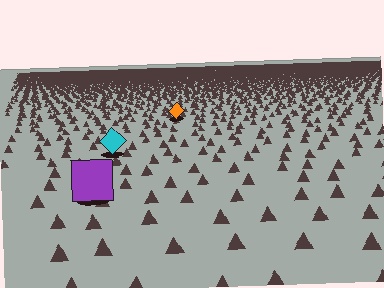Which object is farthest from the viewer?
The orange diamond is farthest from the viewer. It appears smaller and the ground texture around it is denser.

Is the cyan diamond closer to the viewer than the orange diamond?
Yes. The cyan diamond is closer — you can tell from the texture gradient: the ground texture is coarser near it.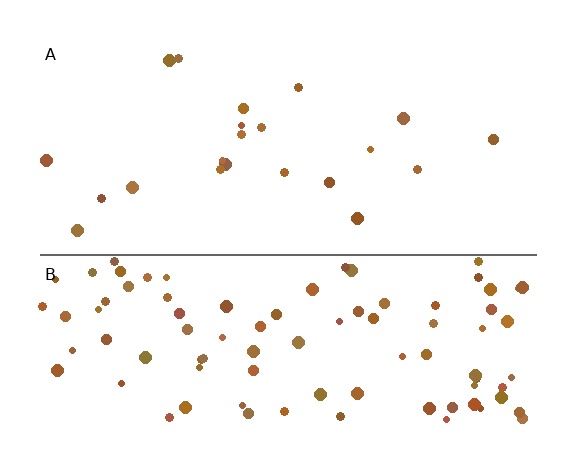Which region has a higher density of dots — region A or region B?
B (the bottom).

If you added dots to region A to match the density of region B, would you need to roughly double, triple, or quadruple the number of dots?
Approximately quadruple.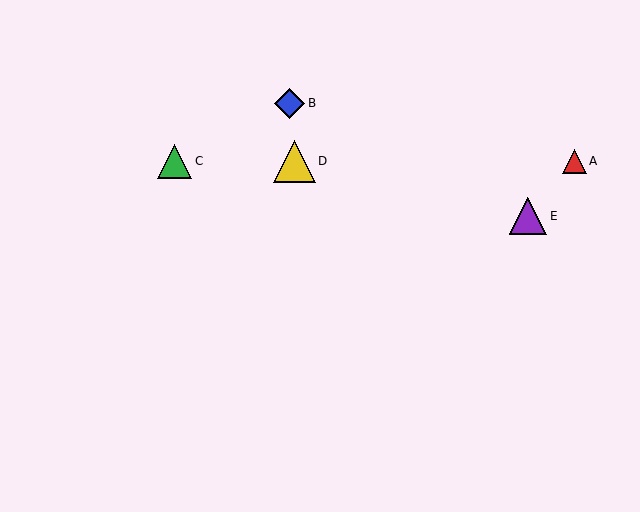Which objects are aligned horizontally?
Objects A, C, D are aligned horizontally.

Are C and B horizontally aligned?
No, C is at y≈161 and B is at y≈103.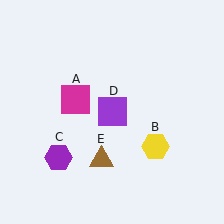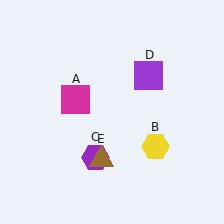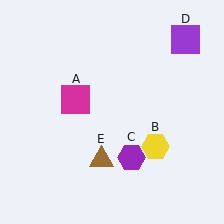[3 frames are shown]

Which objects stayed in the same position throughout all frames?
Magenta square (object A) and yellow hexagon (object B) and brown triangle (object E) remained stationary.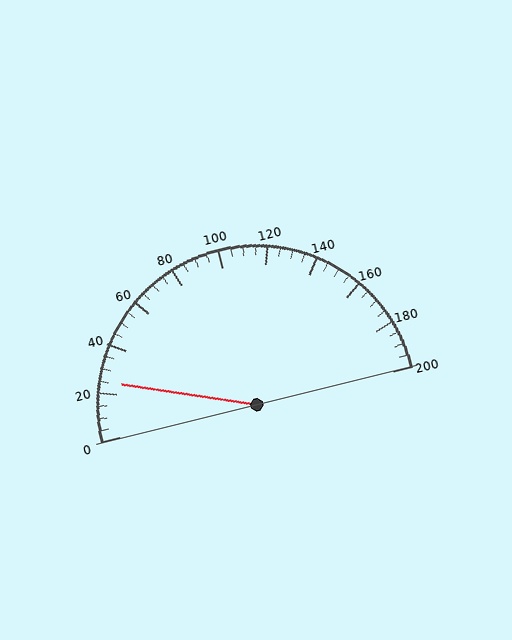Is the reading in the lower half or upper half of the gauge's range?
The reading is in the lower half of the range (0 to 200).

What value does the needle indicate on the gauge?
The needle indicates approximately 25.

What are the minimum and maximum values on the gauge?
The gauge ranges from 0 to 200.